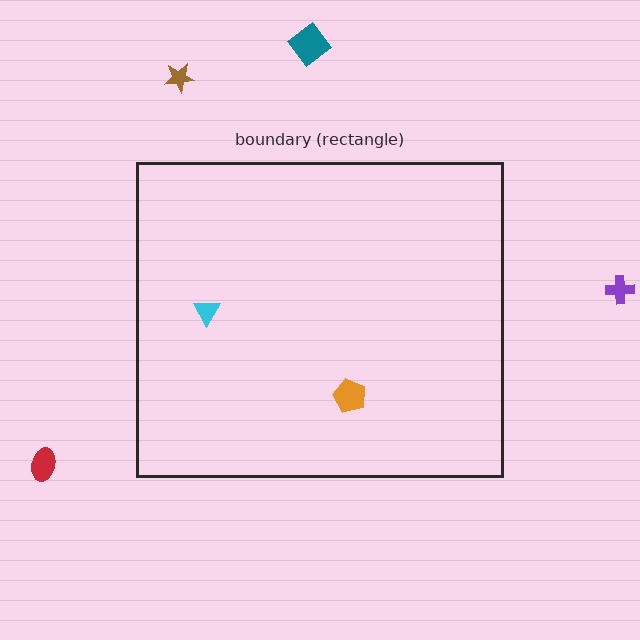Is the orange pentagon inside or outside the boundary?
Inside.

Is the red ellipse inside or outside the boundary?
Outside.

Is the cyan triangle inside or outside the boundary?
Inside.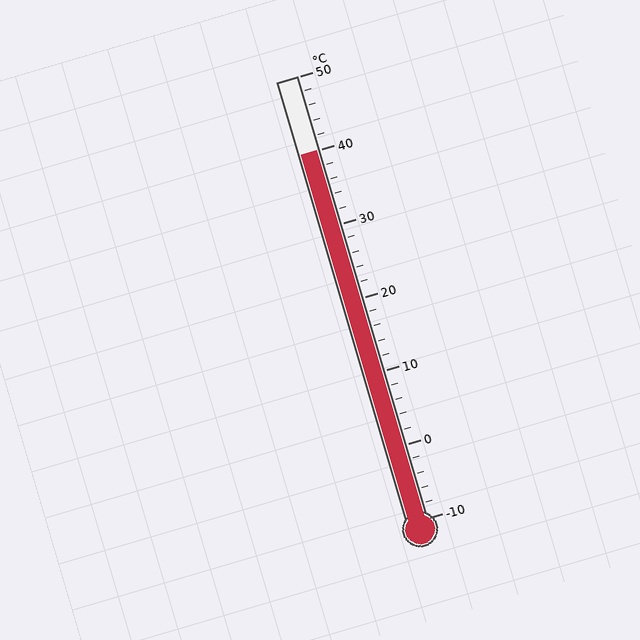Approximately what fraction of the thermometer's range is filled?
The thermometer is filled to approximately 85% of its range.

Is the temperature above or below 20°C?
The temperature is above 20°C.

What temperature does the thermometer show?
The thermometer shows approximately 40°C.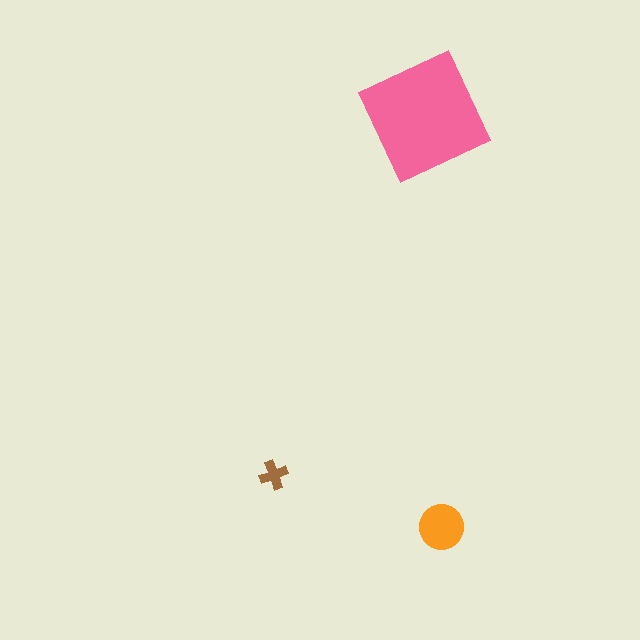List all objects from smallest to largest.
The brown cross, the orange circle, the pink square.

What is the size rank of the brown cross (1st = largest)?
3rd.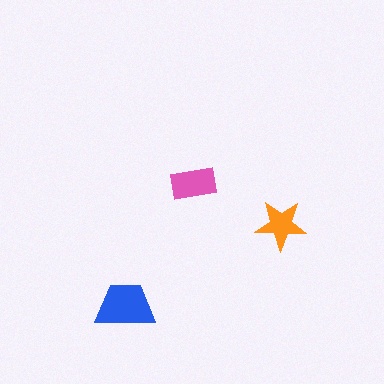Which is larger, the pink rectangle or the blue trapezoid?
The blue trapezoid.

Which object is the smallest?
The orange star.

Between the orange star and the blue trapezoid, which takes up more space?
The blue trapezoid.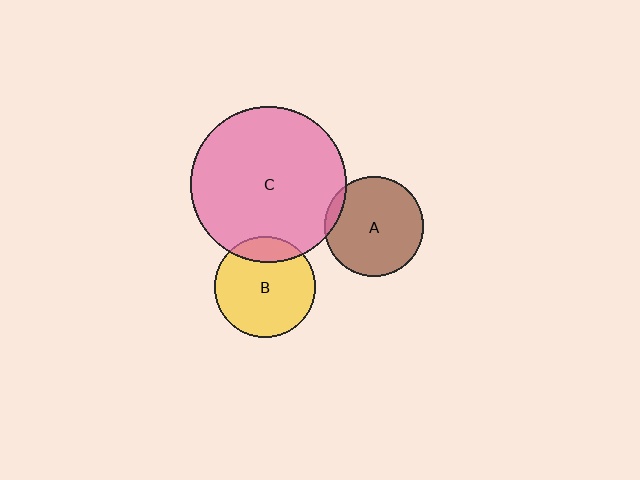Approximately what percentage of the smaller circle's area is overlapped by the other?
Approximately 15%.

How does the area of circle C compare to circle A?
Approximately 2.5 times.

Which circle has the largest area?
Circle C (pink).